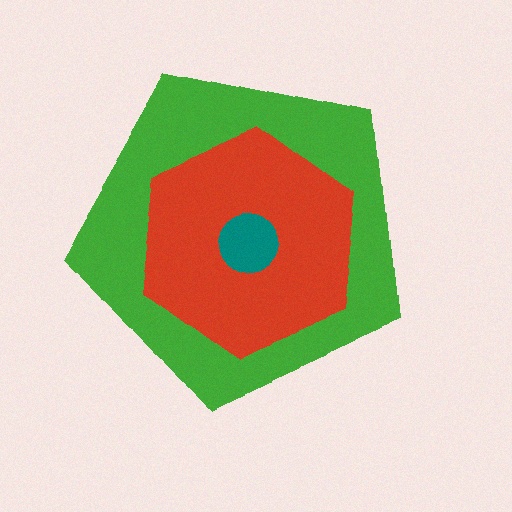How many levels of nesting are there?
3.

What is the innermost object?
The teal circle.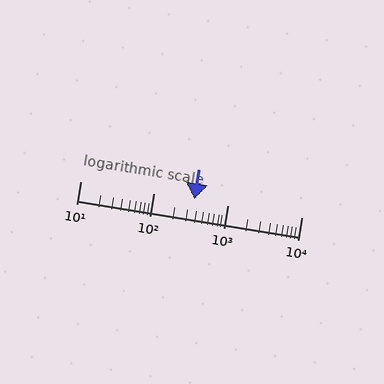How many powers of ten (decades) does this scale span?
The scale spans 3 decades, from 10 to 10000.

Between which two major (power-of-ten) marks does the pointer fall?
The pointer is between 100 and 1000.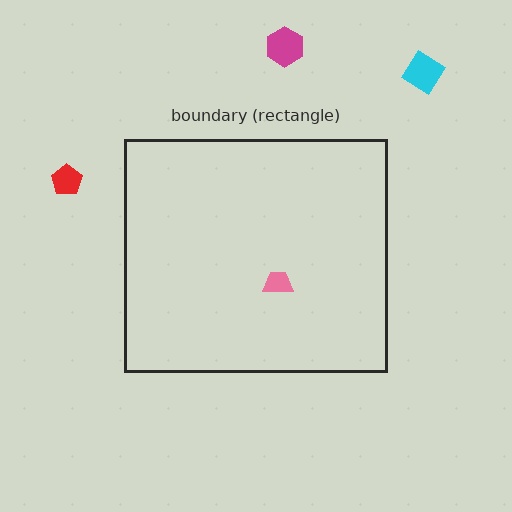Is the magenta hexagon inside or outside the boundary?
Outside.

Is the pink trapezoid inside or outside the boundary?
Inside.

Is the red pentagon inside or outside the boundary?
Outside.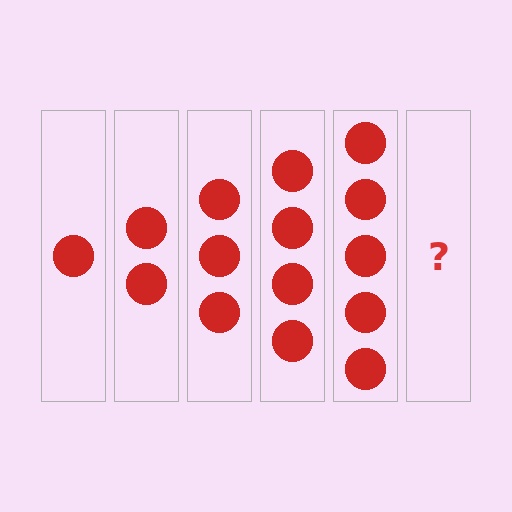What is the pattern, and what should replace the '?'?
The pattern is that each step adds one more circle. The '?' should be 6 circles.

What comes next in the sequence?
The next element should be 6 circles.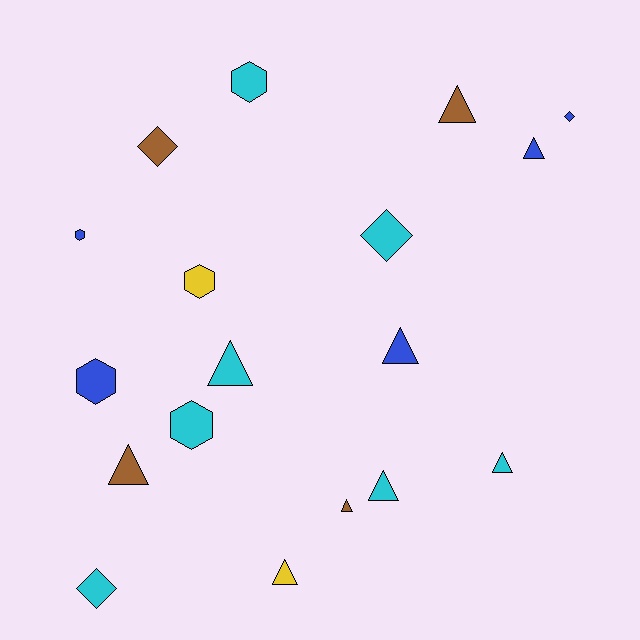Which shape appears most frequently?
Triangle, with 9 objects.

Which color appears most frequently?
Cyan, with 7 objects.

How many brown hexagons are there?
There are no brown hexagons.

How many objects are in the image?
There are 18 objects.